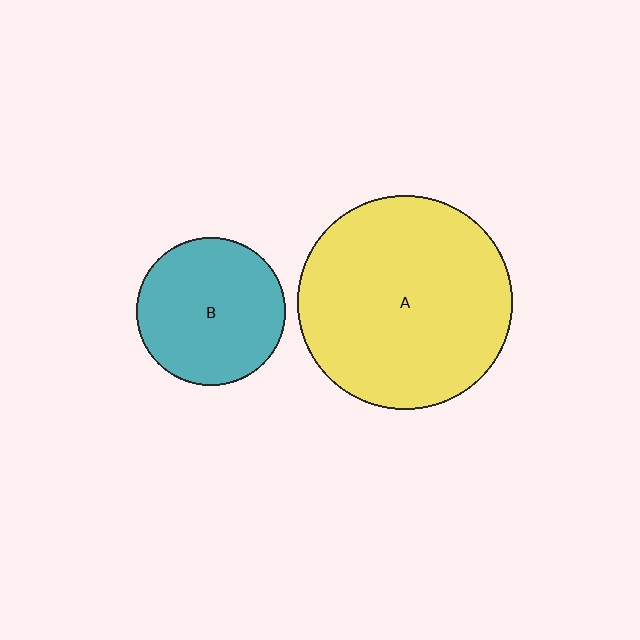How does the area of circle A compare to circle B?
Approximately 2.1 times.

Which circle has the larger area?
Circle A (yellow).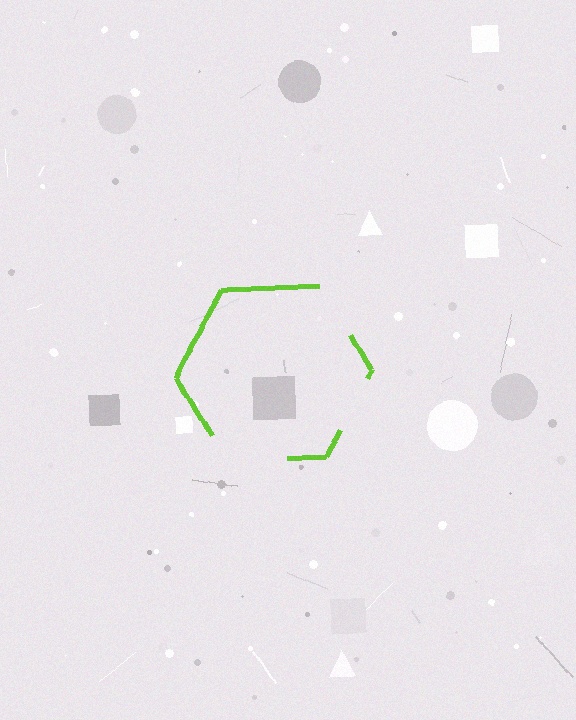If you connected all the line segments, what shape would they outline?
They would outline a hexagon.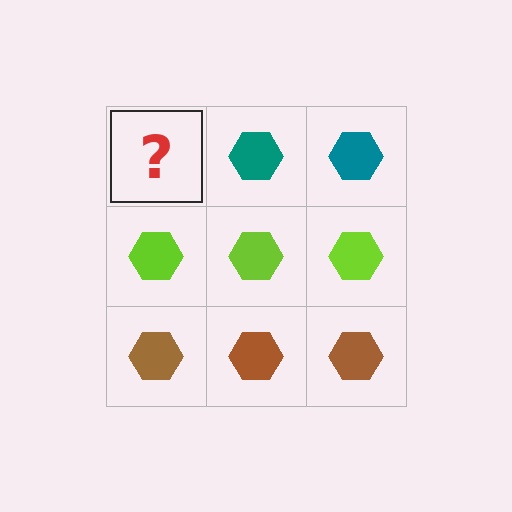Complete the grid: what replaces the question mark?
The question mark should be replaced with a teal hexagon.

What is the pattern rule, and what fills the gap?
The rule is that each row has a consistent color. The gap should be filled with a teal hexagon.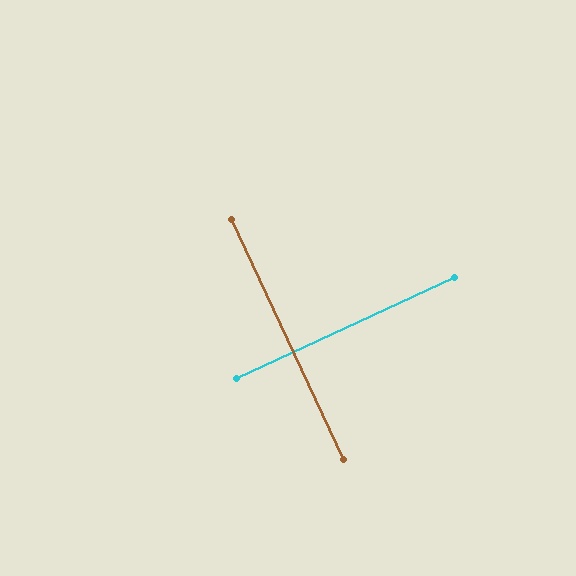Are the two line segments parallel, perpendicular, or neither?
Perpendicular — they meet at approximately 90°.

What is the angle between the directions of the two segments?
Approximately 90 degrees.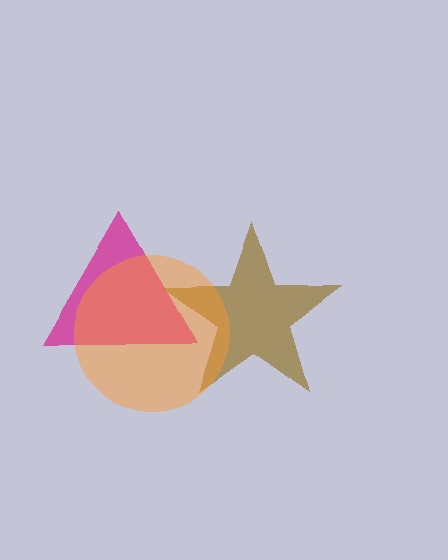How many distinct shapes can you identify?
There are 3 distinct shapes: a magenta triangle, a brown star, an orange circle.